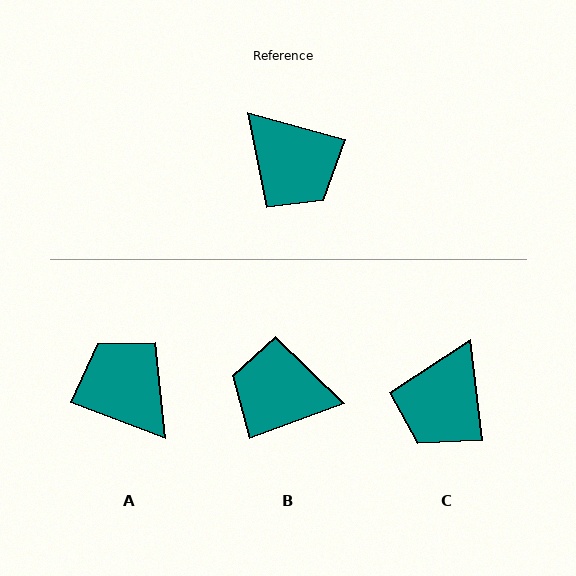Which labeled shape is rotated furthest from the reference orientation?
A, about 175 degrees away.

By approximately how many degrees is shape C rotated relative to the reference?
Approximately 67 degrees clockwise.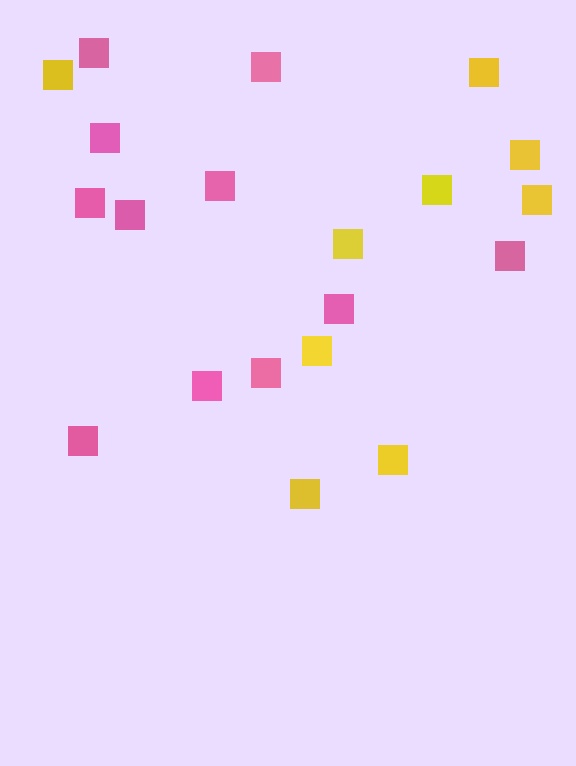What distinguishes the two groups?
There are 2 groups: one group of pink squares (11) and one group of yellow squares (9).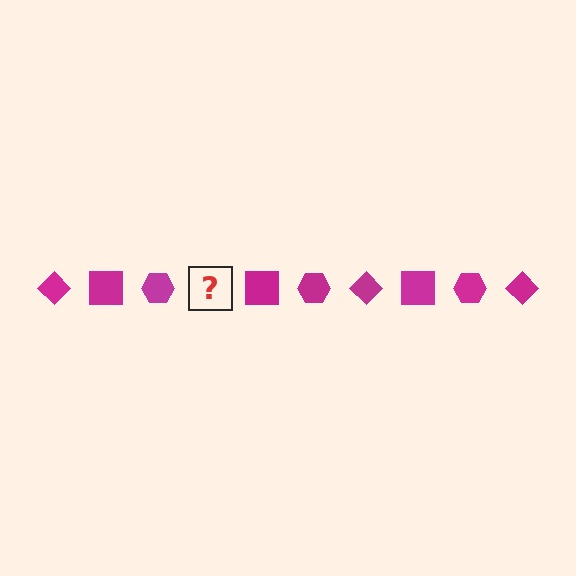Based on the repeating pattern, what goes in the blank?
The blank should be a magenta diamond.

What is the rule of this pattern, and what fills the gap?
The rule is that the pattern cycles through diamond, square, hexagon shapes in magenta. The gap should be filled with a magenta diamond.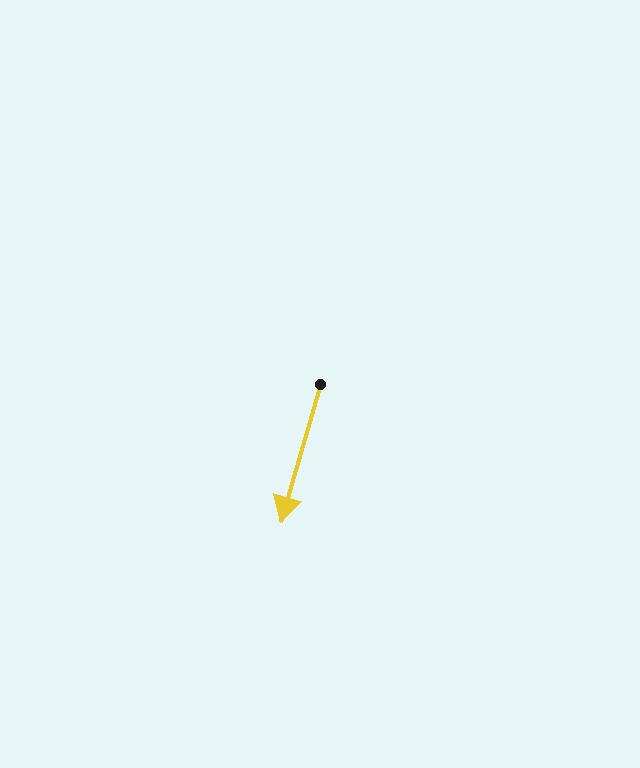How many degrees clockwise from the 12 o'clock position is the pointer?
Approximately 196 degrees.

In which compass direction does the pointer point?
South.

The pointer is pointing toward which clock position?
Roughly 7 o'clock.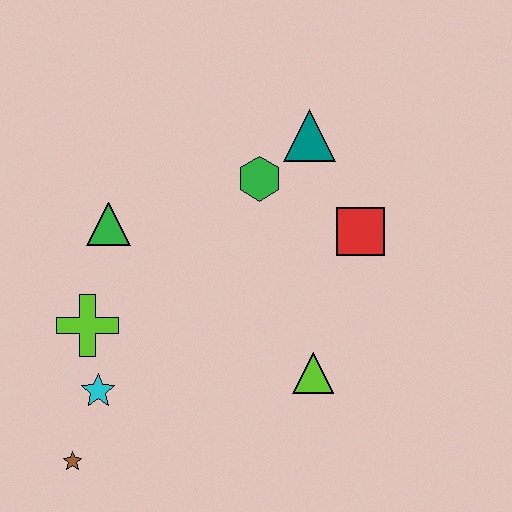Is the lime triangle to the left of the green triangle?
No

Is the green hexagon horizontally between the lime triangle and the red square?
No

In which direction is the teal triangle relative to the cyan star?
The teal triangle is above the cyan star.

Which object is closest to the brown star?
The cyan star is closest to the brown star.